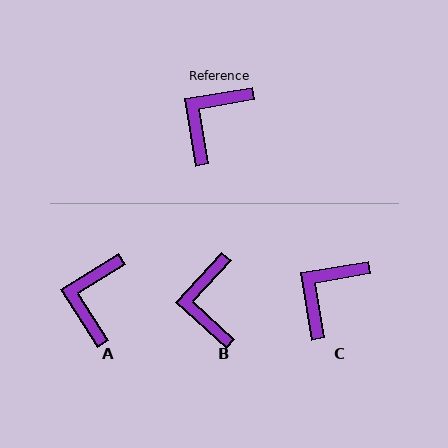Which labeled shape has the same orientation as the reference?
C.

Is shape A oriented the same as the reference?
No, it is off by about 22 degrees.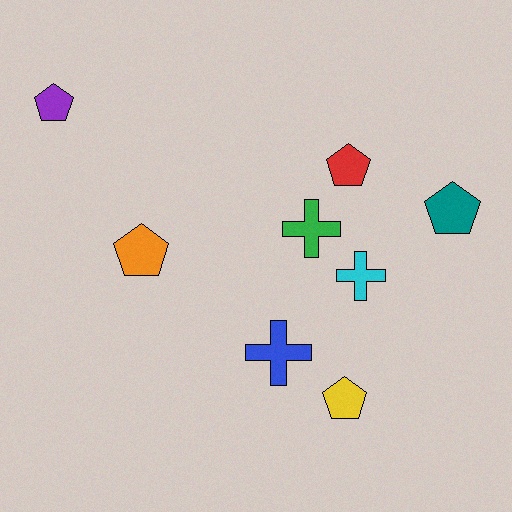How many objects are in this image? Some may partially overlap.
There are 8 objects.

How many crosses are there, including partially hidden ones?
There are 3 crosses.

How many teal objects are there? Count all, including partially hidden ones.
There is 1 teal object.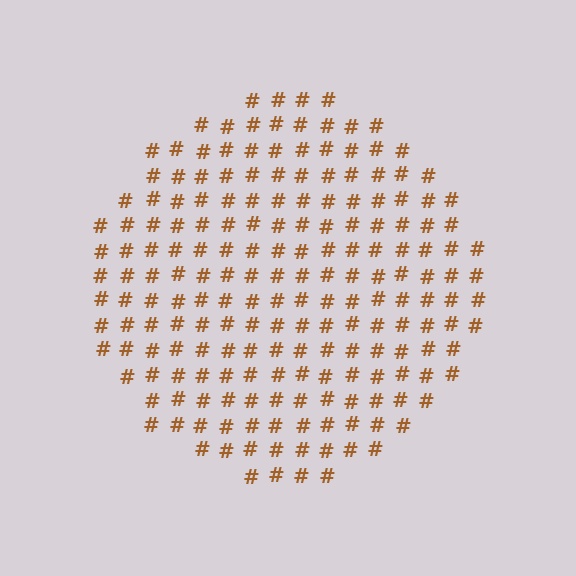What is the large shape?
The large shape is a circle.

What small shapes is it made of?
It is made of small hash symbols.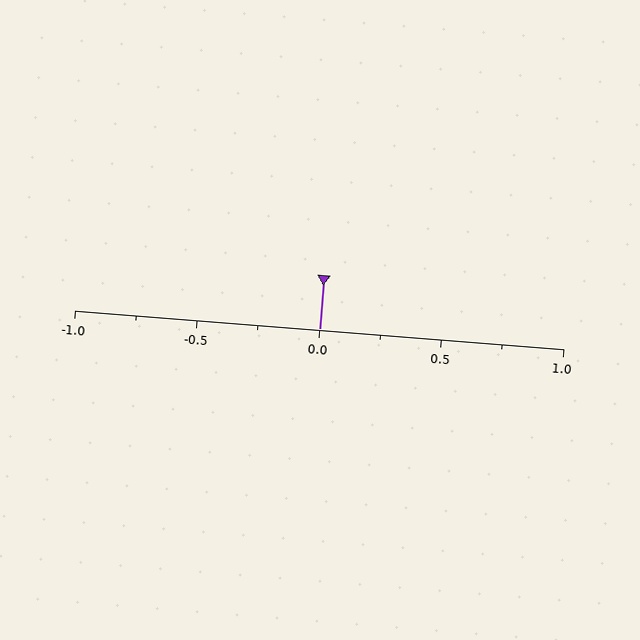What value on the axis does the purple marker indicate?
The marker indicates approximately 0.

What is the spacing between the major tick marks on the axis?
The major ticks are spaced 0.5 apart.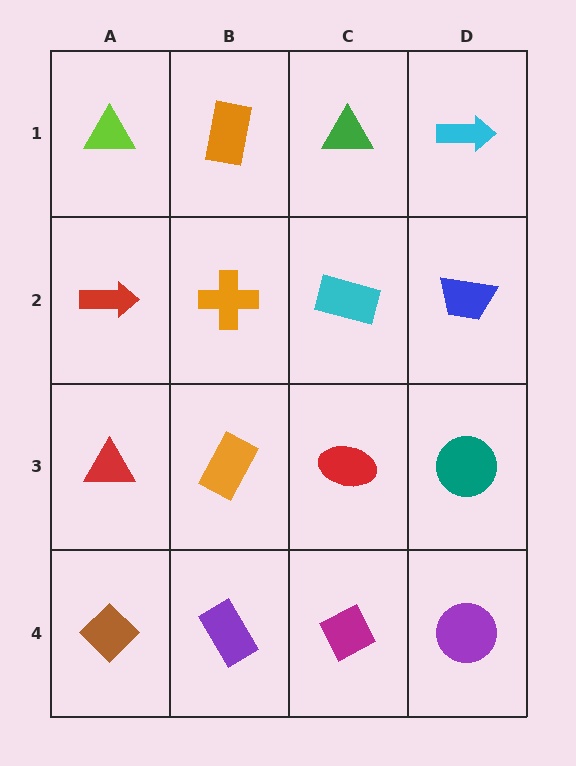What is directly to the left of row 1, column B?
A lime triangle.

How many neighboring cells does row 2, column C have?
4.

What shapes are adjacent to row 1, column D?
A blue trapezoid (row 2, column D), a green triangle (row 1, column C).